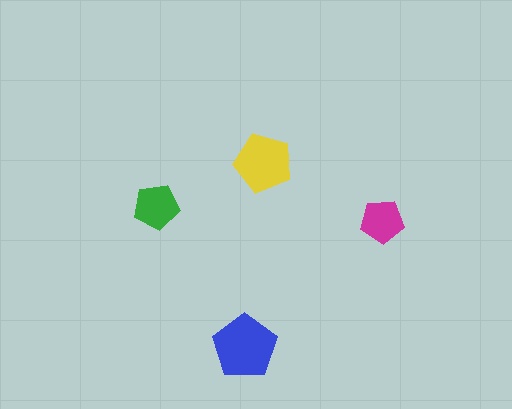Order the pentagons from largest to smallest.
the blue one, the yellow one, the green one, the magenta one.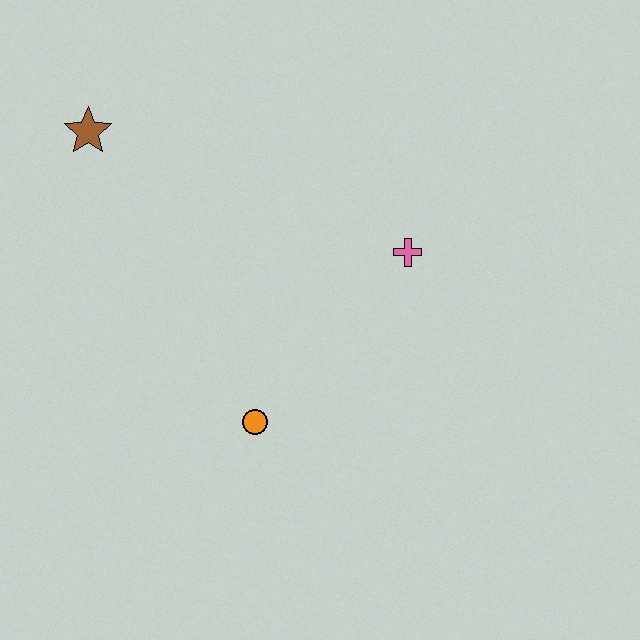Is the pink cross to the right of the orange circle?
Yes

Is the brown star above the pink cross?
Yes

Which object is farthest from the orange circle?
The brown star is farthest from the orange circle.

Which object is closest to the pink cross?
The orange circle is closest to the pink cross.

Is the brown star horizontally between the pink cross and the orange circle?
No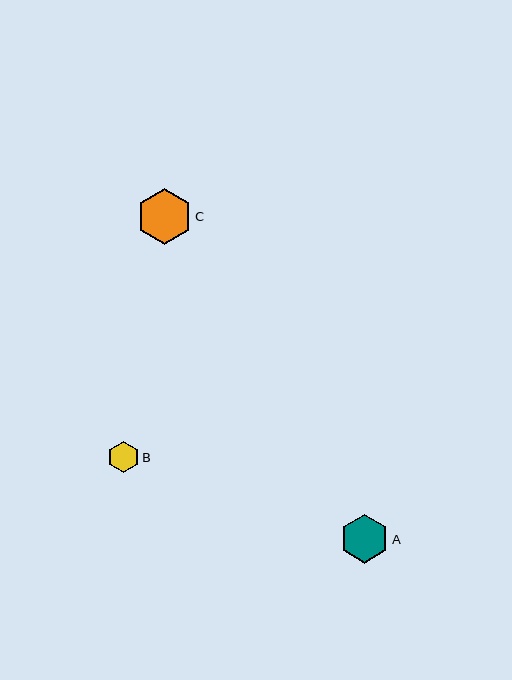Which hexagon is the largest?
Hexagon C is the largest with a size of approximately 56 pixels.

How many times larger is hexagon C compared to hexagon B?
Hexagon C is approximately 1.8 times the size of hexagon B.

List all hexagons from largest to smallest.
From largest to smallest: C, A, B.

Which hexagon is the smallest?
Hexagon B is the smallest with a size of approximately 32 pixels.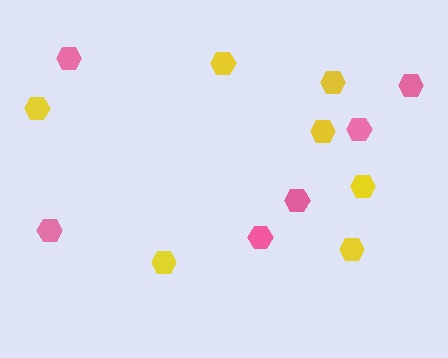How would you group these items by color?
There are 2 groups: one group of yellow hexagons (7) and one group of pink hexagons (6).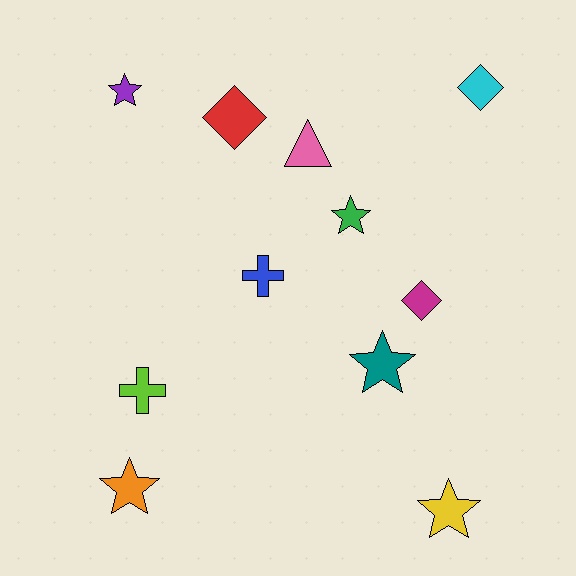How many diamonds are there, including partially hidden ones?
There are 3 diamonds.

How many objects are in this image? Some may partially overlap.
There are 11 objects.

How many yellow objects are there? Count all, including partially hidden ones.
There is 1 yellow object.